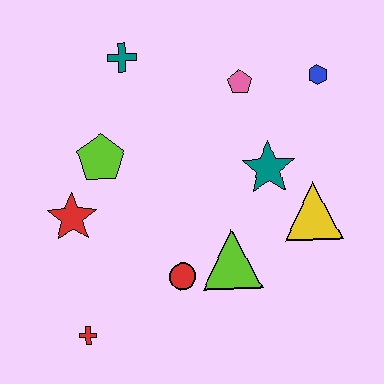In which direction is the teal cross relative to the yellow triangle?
The teal cross is to the left of the yellow triangle.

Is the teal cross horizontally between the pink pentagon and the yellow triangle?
No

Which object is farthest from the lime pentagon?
The blue hexagon is farthest from the lime pentagon.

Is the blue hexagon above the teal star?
Yes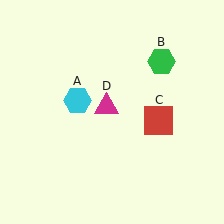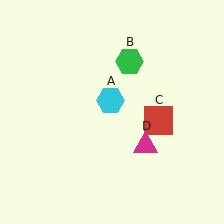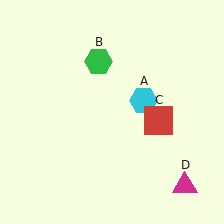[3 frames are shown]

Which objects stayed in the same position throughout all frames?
Red square (object C) remained stationary.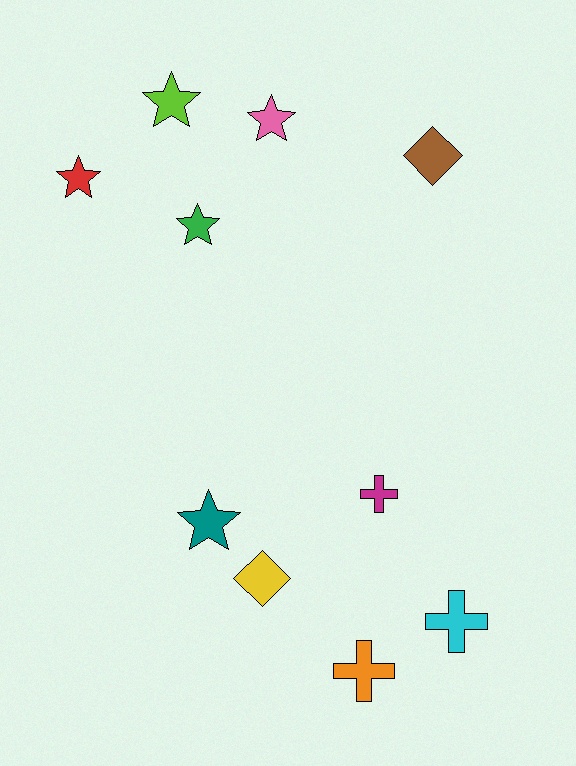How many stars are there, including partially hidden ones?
There are 5 stars.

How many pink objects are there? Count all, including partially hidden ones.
There is 1 pink object.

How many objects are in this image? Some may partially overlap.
There are 10 objects.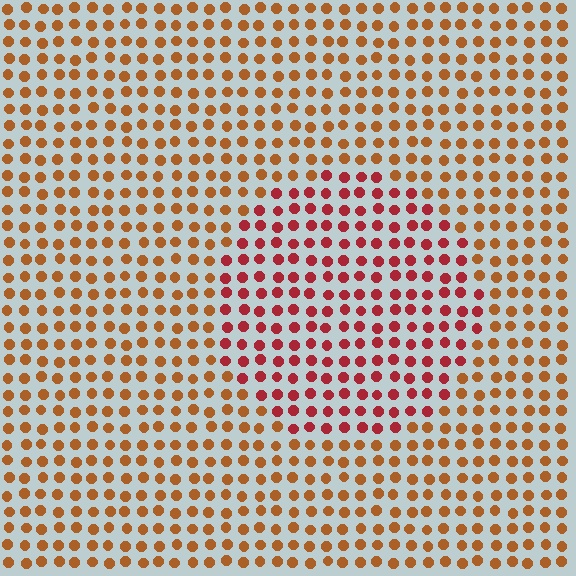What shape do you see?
I see a circle.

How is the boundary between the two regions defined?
The boundary is defined purely by a slight shift in hue (about 34 degrees). Spacing, size, and orientation are identical on both sides.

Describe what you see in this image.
The image is filled with small brown elements in a uniform arrangement. A circle-shaped region is visible where the elements are tinted to a slightly different hue, forming a subtle color boundary.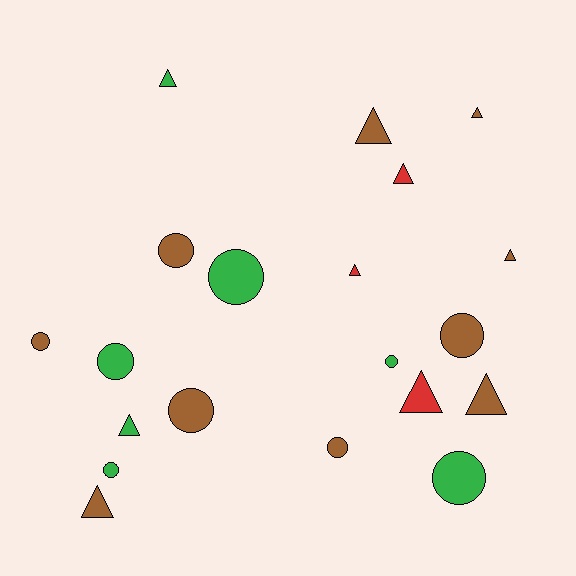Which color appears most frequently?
Brown, with 10 objects.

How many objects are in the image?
There are 20 objects.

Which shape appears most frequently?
Circle, with 10 objects.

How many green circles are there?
There are 5 green circles.